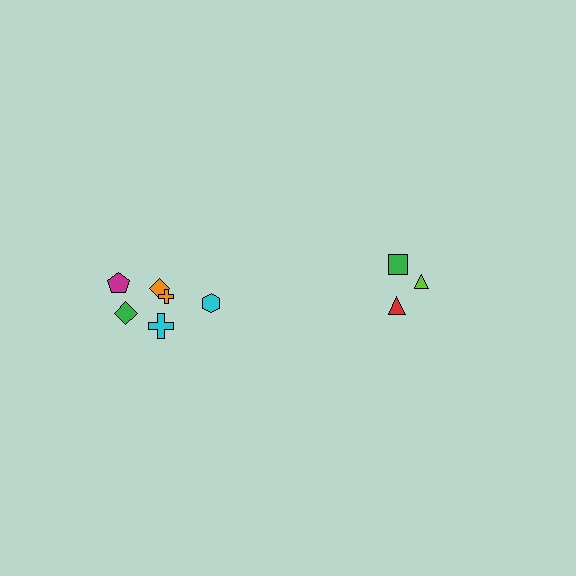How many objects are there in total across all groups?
There are 9 objects.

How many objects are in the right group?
There are 3 objects.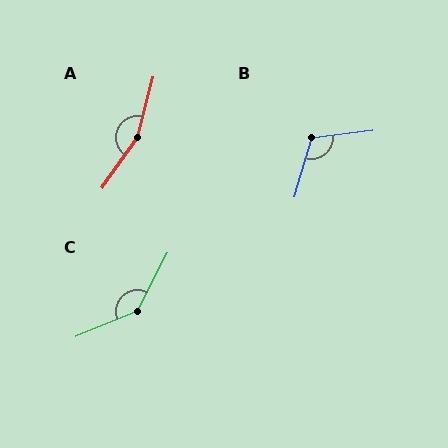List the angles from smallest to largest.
B (114°), C (140°), A (160°).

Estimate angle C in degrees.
Approximately 140 degrees.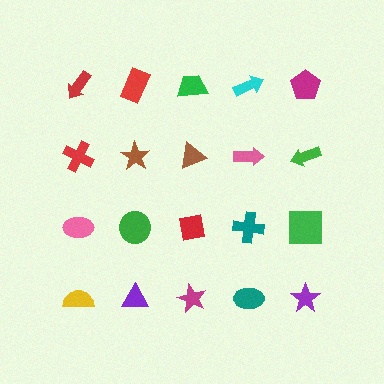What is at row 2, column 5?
A green arrow.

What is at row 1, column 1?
A red arrow.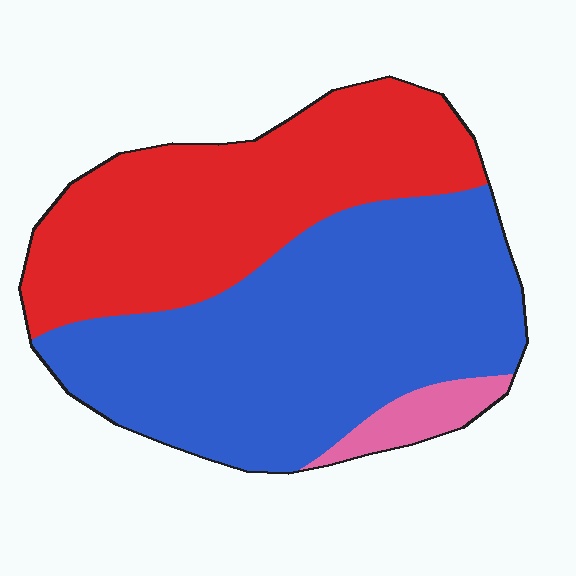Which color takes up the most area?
Blue, at roughly 55%.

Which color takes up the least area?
Pink, at roughly 5%.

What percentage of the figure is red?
Red takes up about two fifths (2/5) of the figure.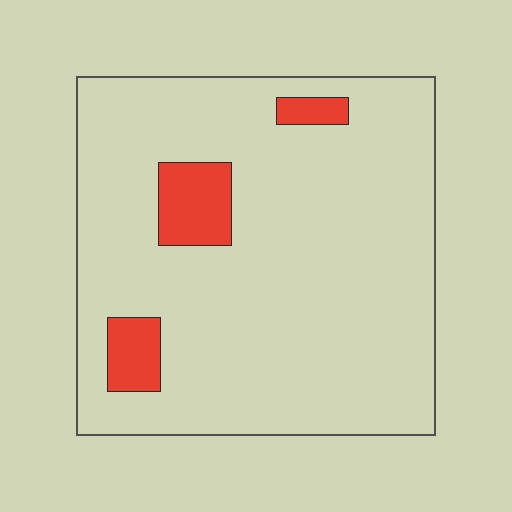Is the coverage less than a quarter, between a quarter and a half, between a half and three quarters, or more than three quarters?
Less than a quarter.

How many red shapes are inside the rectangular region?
3.